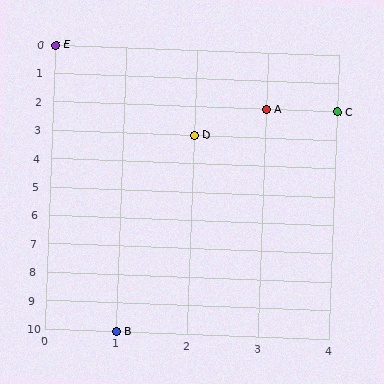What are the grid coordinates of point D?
Point D is at grid coordinates (2, 3).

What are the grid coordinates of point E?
Point E is at grid coordinates (0, 0).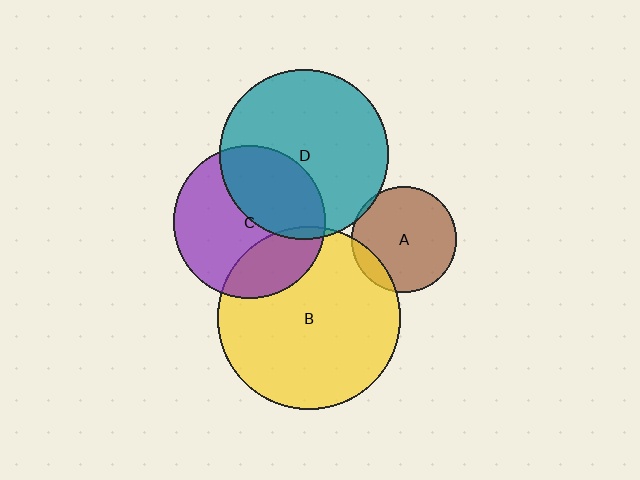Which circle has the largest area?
Circle B (yellow).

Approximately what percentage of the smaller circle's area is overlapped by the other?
Approximately 40%.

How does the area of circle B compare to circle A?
Approximately 3.0 times.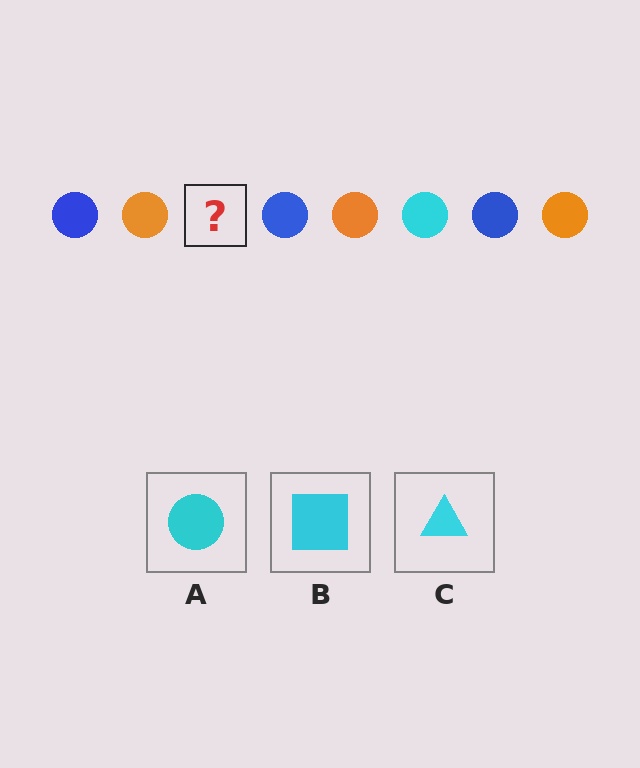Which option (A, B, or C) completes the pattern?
A.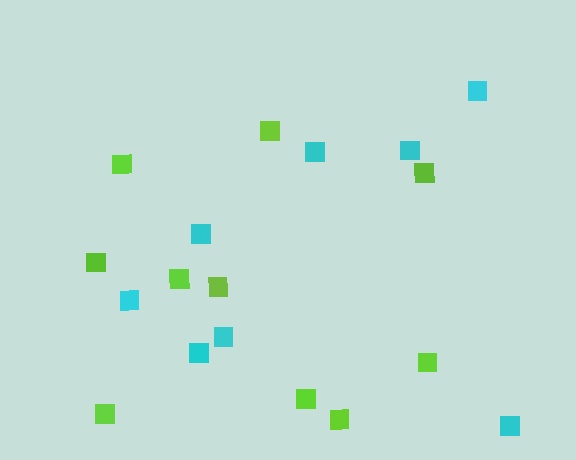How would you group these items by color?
There are 2 groups: one group of lime squares (10) and one group of cyan squares (8).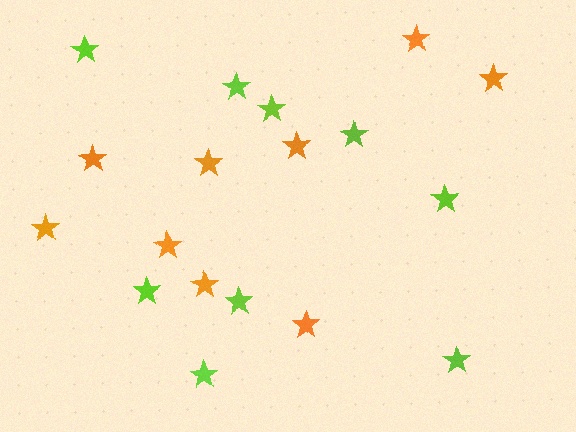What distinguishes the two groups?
There are 2 groups: one group of orange stars (9) and one group of lime stars (9).